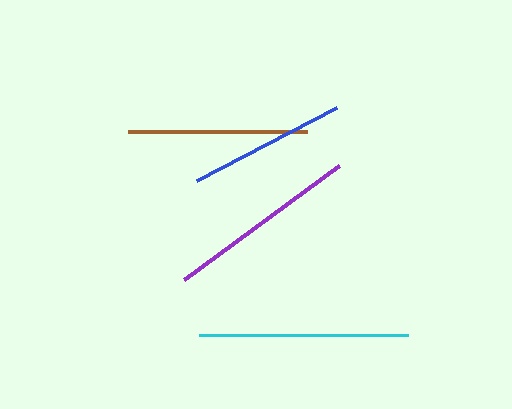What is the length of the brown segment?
The brown segment is approximately 179 pixels long.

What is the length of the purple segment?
The purple segment is approximately 193 pixels long.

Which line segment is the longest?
The cyan line is the longest at approximately 208 pixels.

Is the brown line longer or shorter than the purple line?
The purple line is longer than the brown line.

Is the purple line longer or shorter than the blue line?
The purple line is longer than the blue line.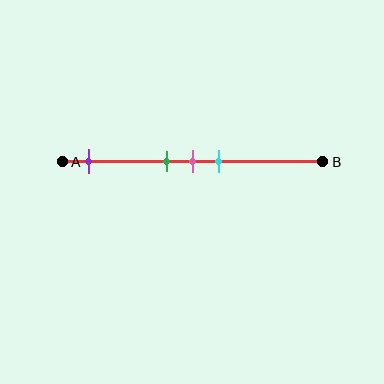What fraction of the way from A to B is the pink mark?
The pink mark is approximately 50% (0.5) of the way from A to B.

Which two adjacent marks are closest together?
The green and pink marks are the closest adjacent pair.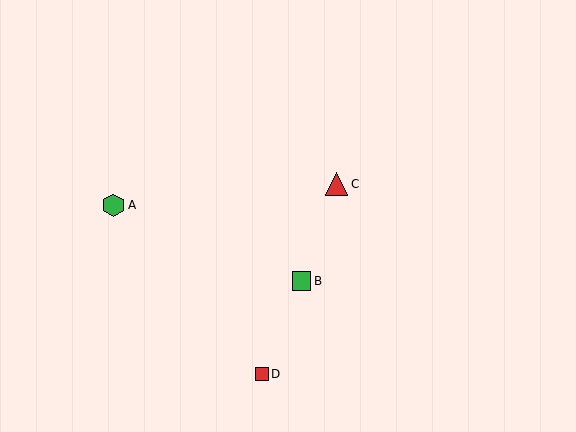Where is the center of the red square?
The center of the red square is at (262, 374).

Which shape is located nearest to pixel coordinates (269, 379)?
The red square (labeled D) at (262, 374) is nearest to that location.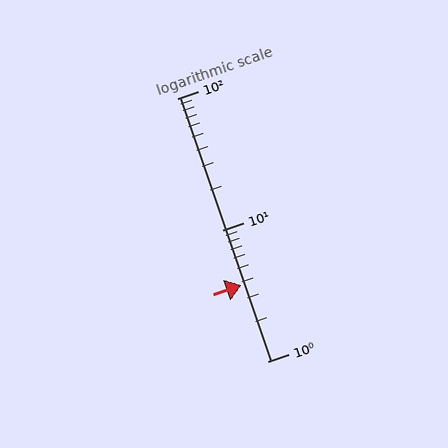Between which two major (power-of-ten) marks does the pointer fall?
The pointer is between 1 and 10.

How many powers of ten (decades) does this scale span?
The scale spans 2 decades, from 1 to 100.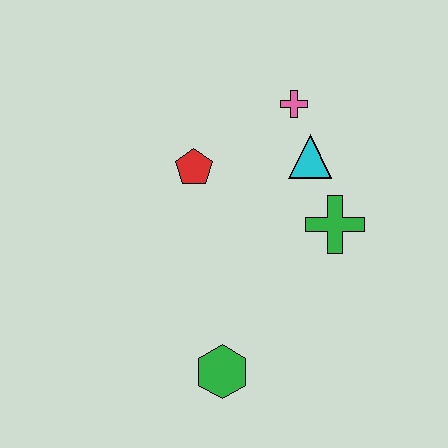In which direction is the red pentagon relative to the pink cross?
The red pentagon is to the left of the pink cross.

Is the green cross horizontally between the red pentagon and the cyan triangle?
No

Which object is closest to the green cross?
The cyan triangle is closest to the green cross.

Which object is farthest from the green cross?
The green hexagon is farthest from the green cross.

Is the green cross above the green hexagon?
Yes